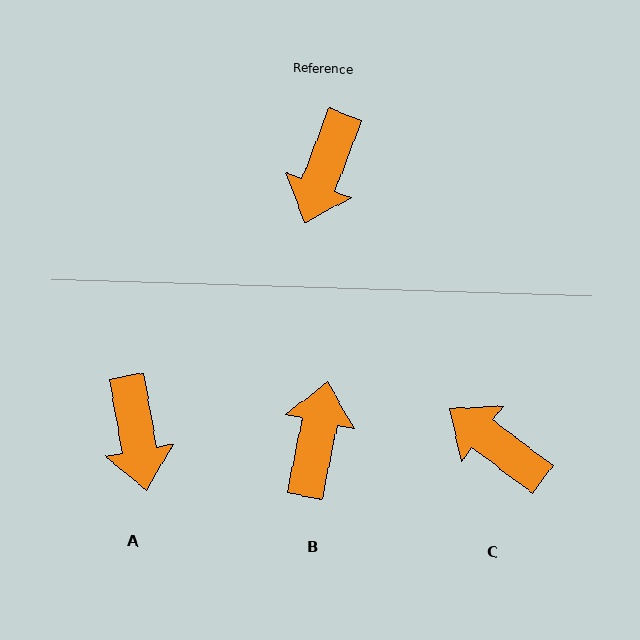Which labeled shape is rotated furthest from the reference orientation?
B, about 171 degrees away.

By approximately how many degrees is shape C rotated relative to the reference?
Approximately 107 degrees clockwise.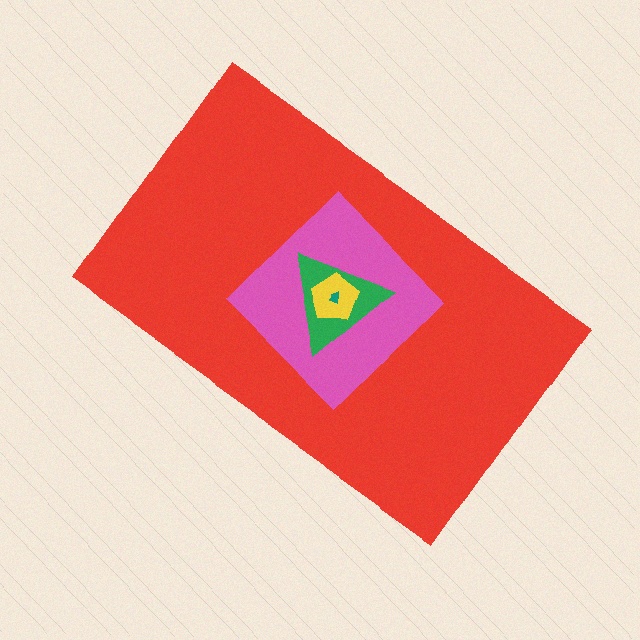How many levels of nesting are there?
5.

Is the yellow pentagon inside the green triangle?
Yes.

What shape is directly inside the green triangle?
The yellow pentagon.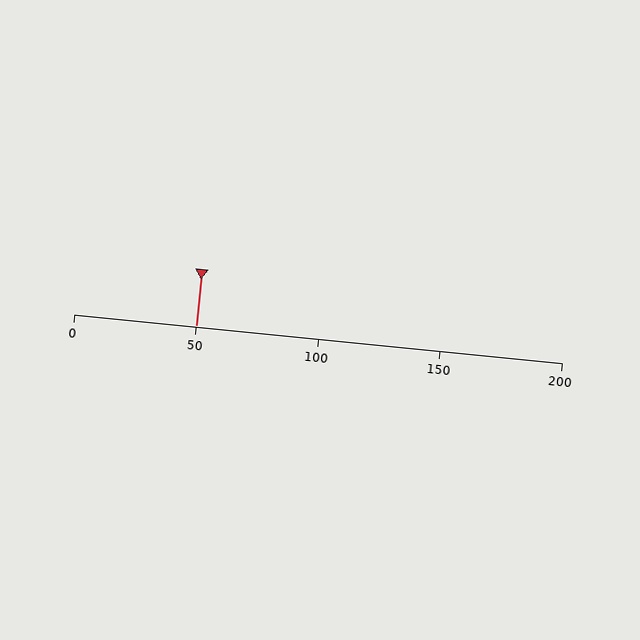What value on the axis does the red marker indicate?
The marker indicates approximately 50.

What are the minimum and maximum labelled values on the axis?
The axis runs from 0 to 200.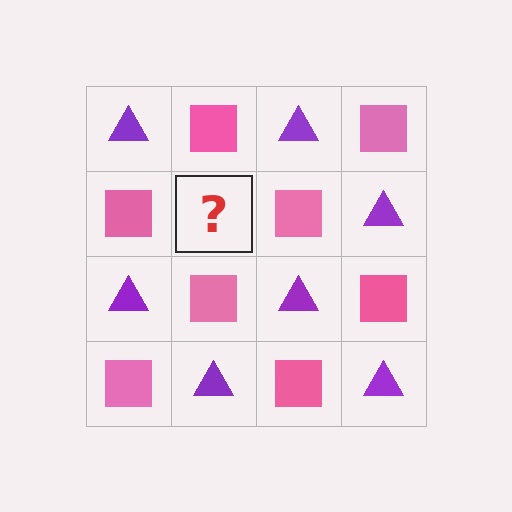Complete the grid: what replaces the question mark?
The question mark should be replaced with a purple triangle.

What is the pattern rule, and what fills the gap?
The rule is that it alternates purple triangle and pink square in a checkerboard pattern. The gap should be filled with a purple triangle.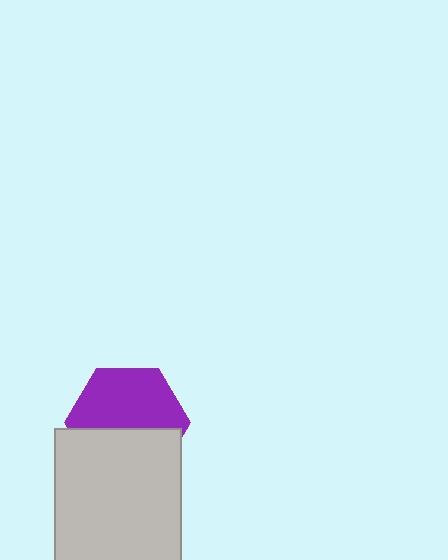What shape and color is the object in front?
The object in front is a light gray rectangle.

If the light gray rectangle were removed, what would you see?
You would see the complete purple hexagon.